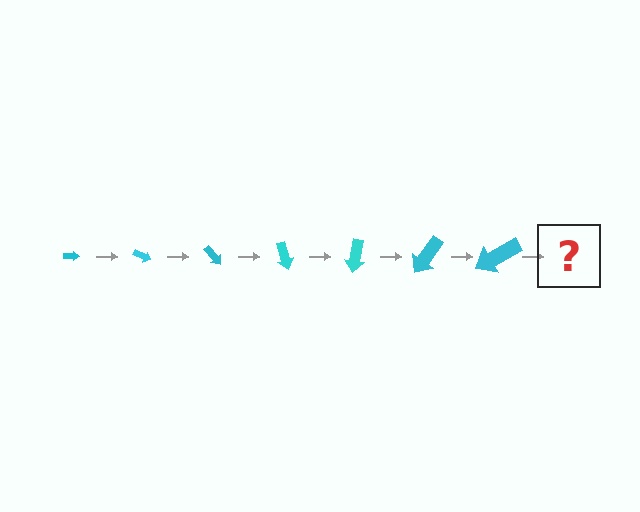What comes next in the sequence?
The next element should be an arrow, larger than the previous one and rotated 175 degrees from the start.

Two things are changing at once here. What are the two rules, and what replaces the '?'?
The two rules are that the arrow grows larger each step and it rotates 25 degrees each step. The '?' should be an arrow, larger than the previous one and rotated 175 degrees from the start.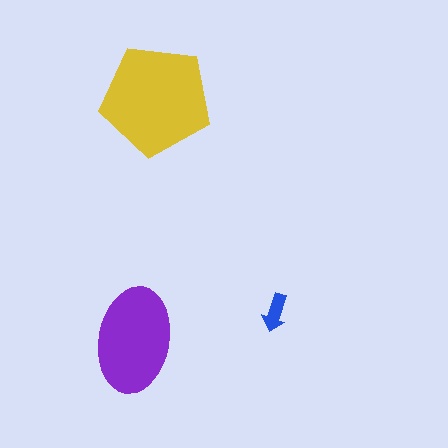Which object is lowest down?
The purple ellipse is bottommost.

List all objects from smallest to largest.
The blue arrow, the purple ellipse, the yellow pentagon.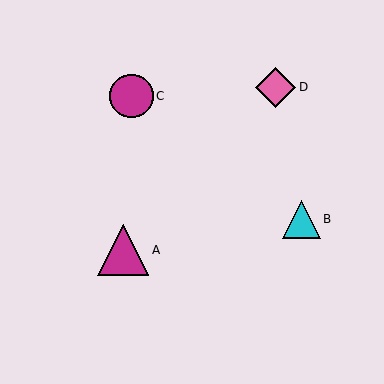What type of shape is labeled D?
Shape D is a pink diamond.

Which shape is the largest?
The magenta triangle (labeled A) is the largest.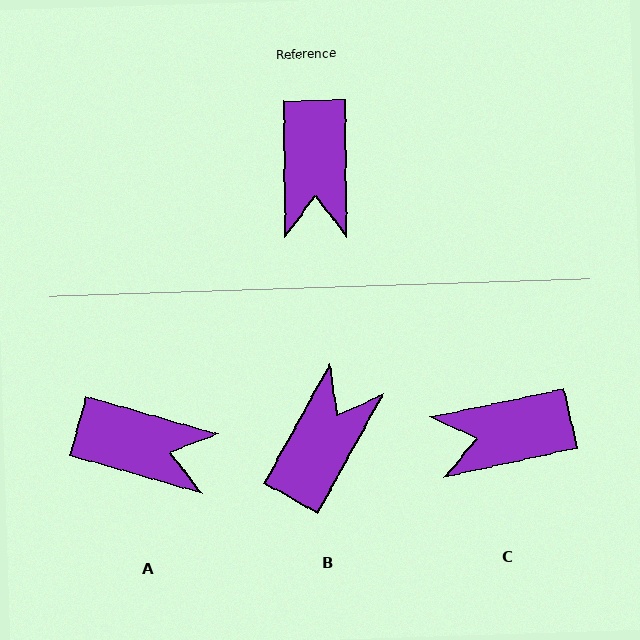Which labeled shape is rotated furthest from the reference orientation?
B, about 150 degrees away.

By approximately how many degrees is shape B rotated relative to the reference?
Approximately 150 degrees counter-clockwise.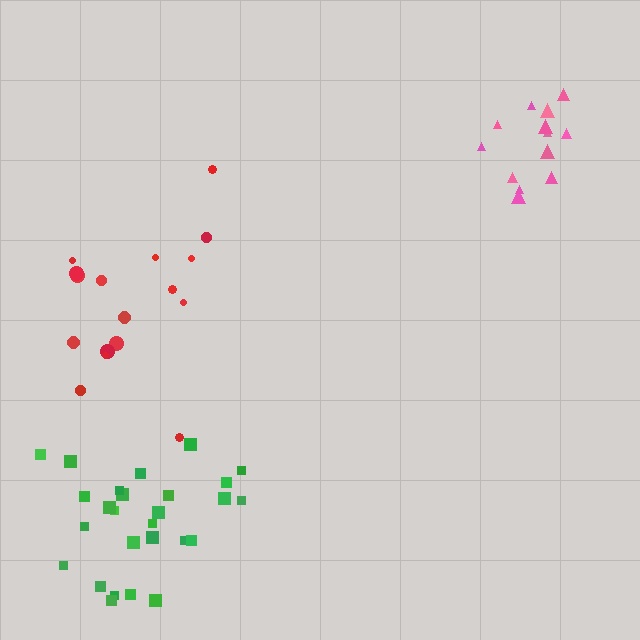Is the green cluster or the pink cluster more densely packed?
Green.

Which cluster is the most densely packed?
Green.